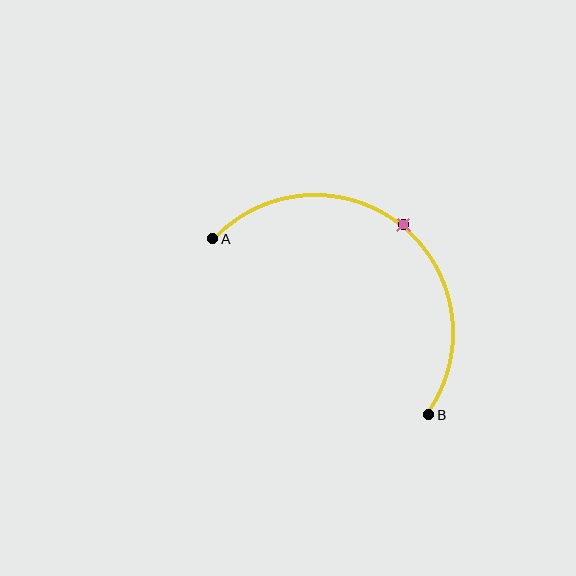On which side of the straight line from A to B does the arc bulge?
The arc bulges above and to the right of the straight line connecting A and B.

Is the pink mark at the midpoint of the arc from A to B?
Yes. The pink mark lies on the arc at equal arc-length from both A and B — it is the arc midpoint.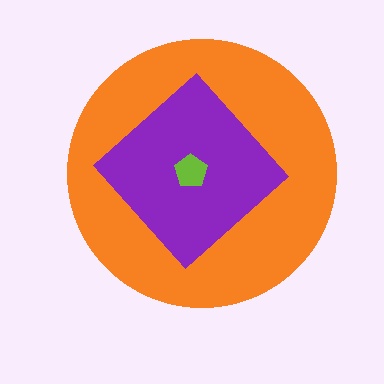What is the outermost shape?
The orange circle.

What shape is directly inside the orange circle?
The purple diamond.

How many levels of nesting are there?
3.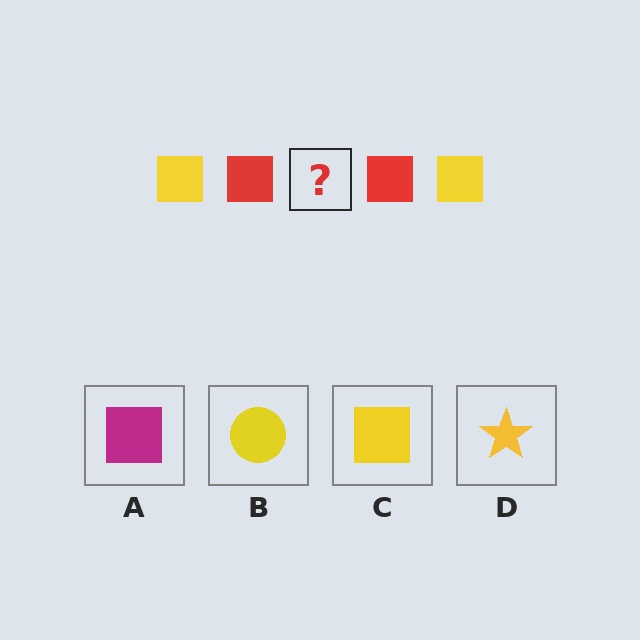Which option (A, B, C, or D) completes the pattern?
C.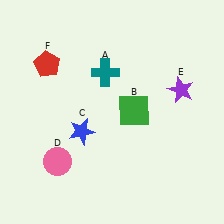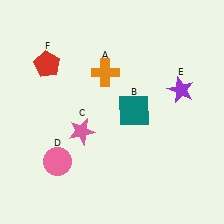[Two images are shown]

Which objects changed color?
A changed from teal to orange. B changed from green to teal. C changed from blue to pink.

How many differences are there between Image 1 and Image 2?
There are 3 differences between the two images.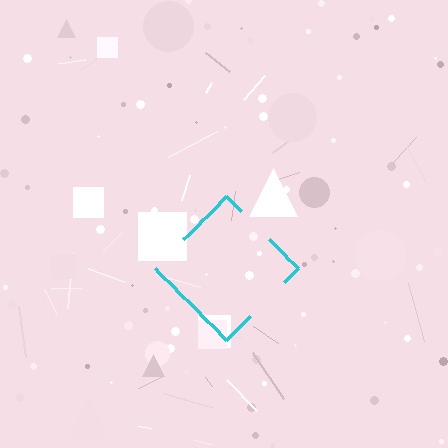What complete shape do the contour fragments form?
The contour fragments form a diamond.